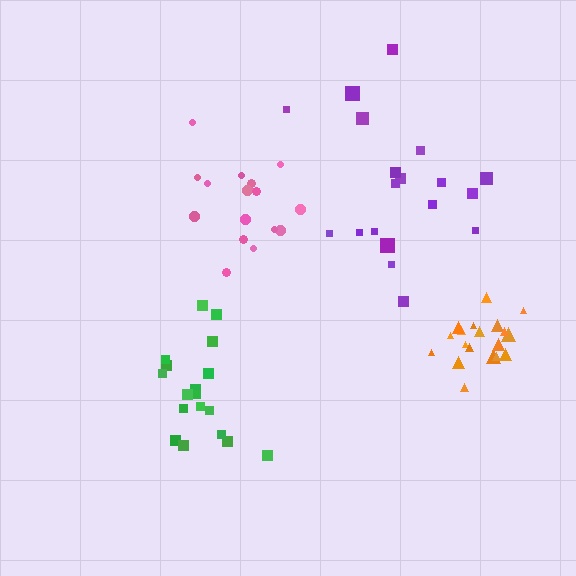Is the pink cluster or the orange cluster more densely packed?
Orange.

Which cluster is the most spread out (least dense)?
Purple.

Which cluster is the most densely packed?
Orange.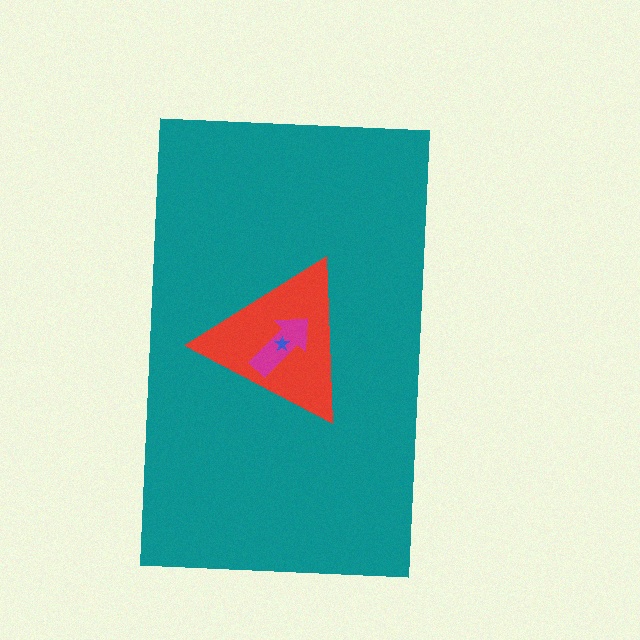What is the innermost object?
The blue star.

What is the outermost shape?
The teal rectangle.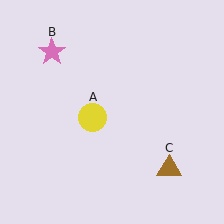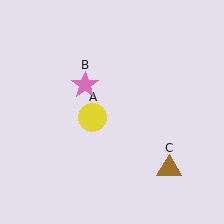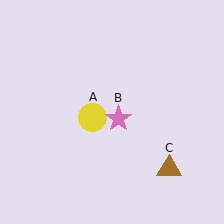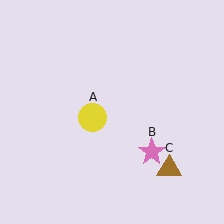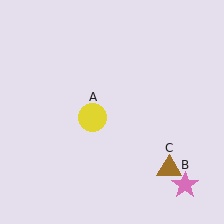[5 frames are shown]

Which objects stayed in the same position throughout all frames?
Yellow circle (object A) and brown triangle (object C) remained stationary.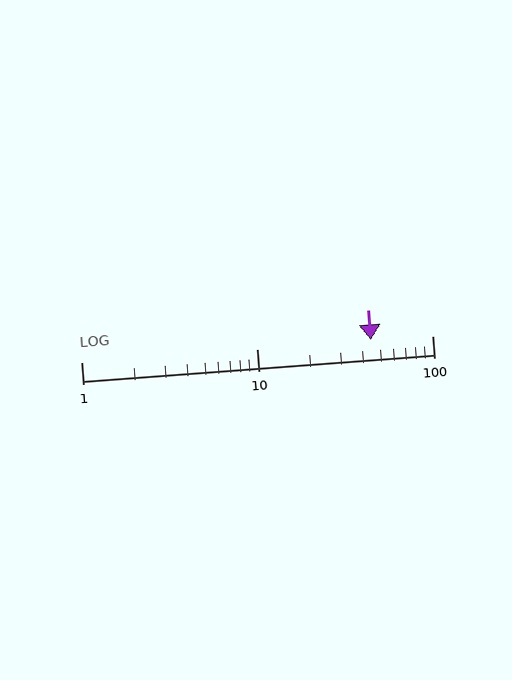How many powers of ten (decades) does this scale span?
The scale spans 2 decades, from 1 to 100.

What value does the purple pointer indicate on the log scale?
The pointer indicates approximately 45.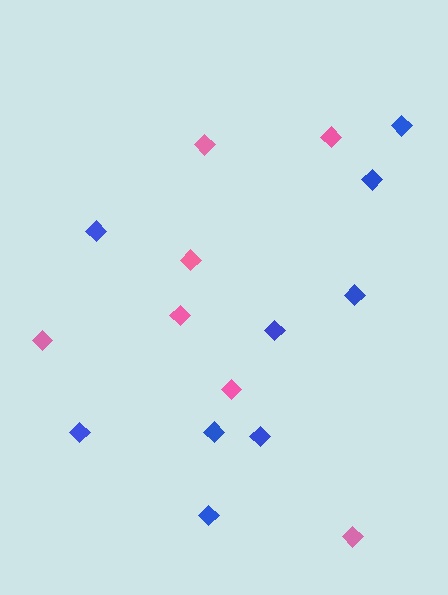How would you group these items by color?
There are 2 groups: one group of pink diamonds (7) and one group of blue diamonds (9).